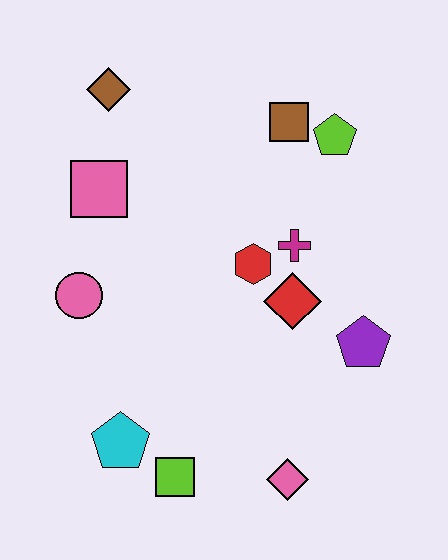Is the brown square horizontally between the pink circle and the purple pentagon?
Yes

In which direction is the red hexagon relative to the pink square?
The red hexagon is to the right of the pink square.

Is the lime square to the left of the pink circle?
No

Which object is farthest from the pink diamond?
The brown diamond is farthest from the pink diamond.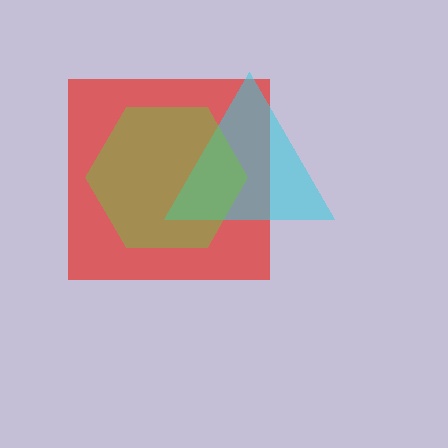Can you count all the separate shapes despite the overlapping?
Yes, there are 3 separate shapes.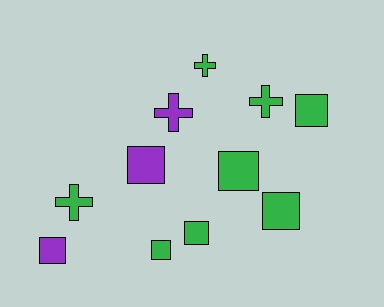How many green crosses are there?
There are 3 green crosses.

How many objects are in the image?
There are 11 objects.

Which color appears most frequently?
Green, with 8 objects.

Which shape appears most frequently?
Square, with 7 objects.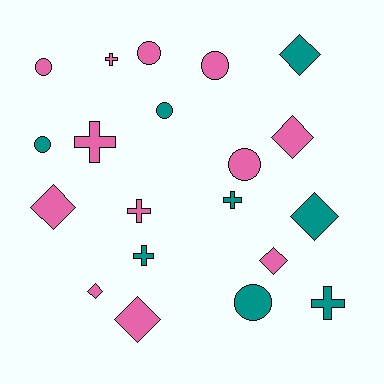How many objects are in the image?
There are 20 objects.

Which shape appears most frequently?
Circle, with 7 objects.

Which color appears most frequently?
Pink, with 12 objects.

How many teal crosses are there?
There are 3 teal crosses.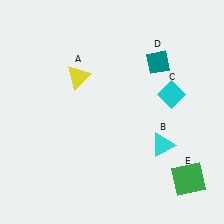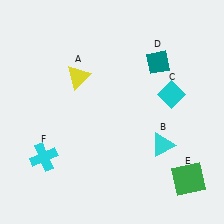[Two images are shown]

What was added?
A cyan cross (F) was added in Image 2.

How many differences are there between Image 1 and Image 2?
There is 1 difference between the two images.